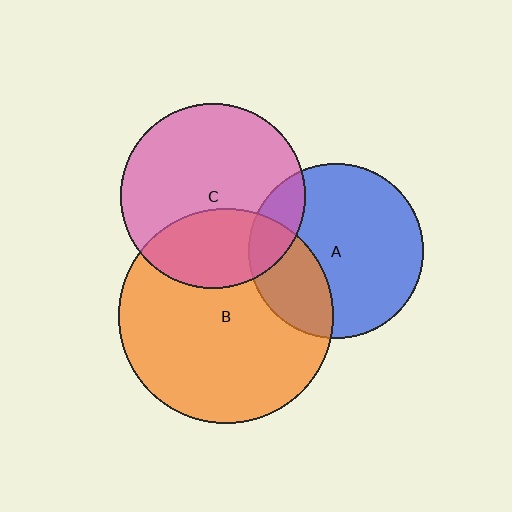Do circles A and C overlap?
Yes.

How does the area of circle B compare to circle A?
Approximately 1.5 times.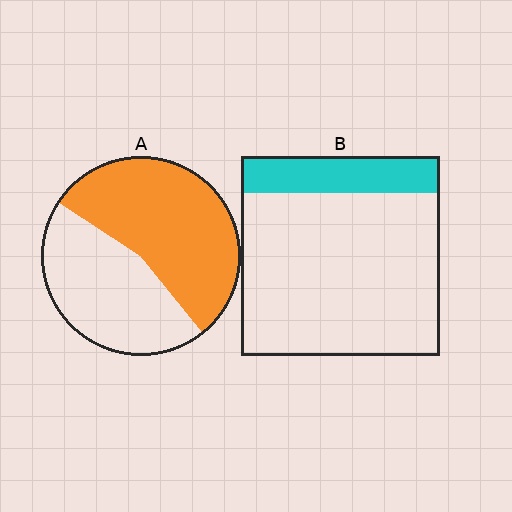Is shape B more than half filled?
No.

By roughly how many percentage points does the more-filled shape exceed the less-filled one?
By roughly 35 percentage points (A over B).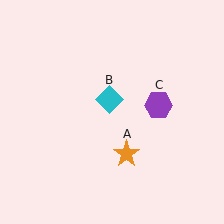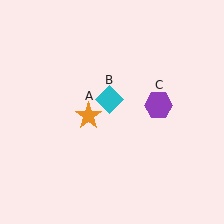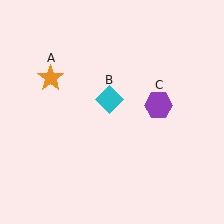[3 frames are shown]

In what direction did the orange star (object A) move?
The orange star (object A) moved up and to the left.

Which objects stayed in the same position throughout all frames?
Cyan diamond (object B) and purple hexagon (object C) remained stationary.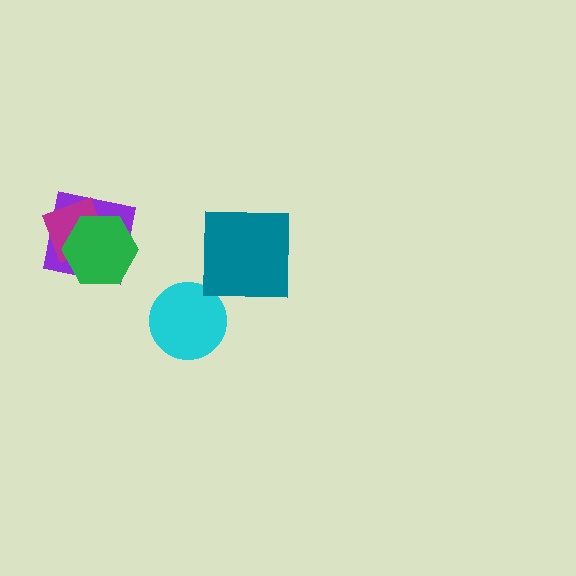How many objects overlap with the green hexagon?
2 objects overlap with the green hexagon.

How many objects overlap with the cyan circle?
0 objects overlap with the cyan circle.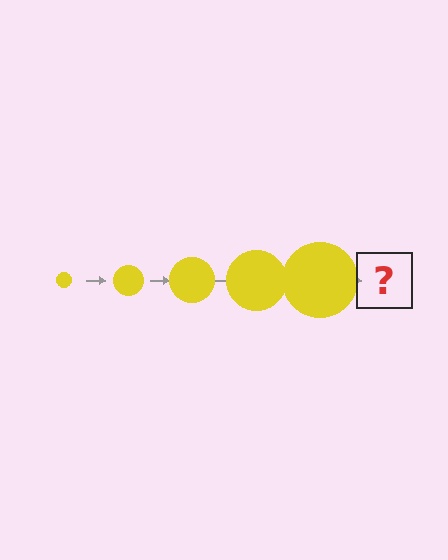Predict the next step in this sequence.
The next step is a yellow circle, larger than the previous one.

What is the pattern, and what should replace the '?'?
The pattern is that the circle gets progressively larger each step. The '?' should be a yellow circle, larger than the previous one.